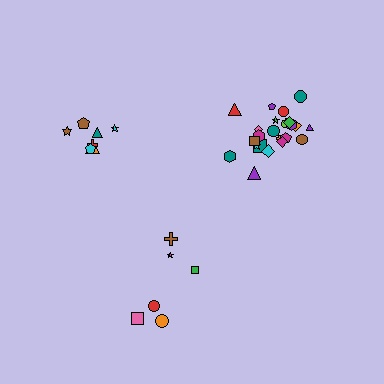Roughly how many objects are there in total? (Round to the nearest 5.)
Roughly 40 objects in total.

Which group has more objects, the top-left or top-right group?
The top-right group.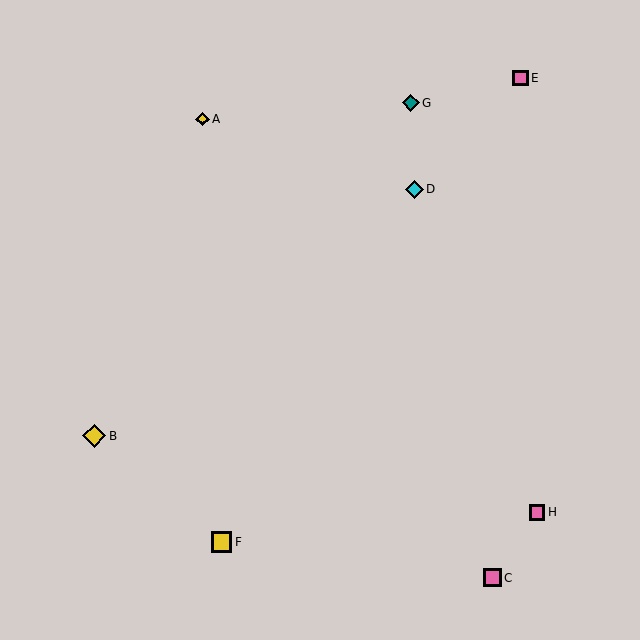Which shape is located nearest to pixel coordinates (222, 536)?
The yellow square (labeled F) at (222, 542) is nearest to that location.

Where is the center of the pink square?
The center of the pink square is at (521, 78).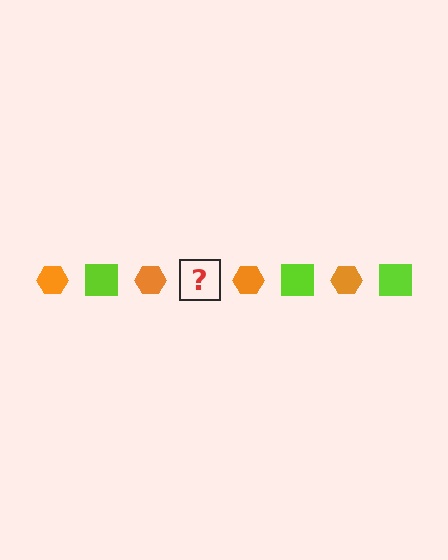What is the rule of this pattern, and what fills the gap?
The rule is that the pattern alternates between orange hexagon and lime square. The gap should be filled with a lime square.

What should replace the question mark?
The question mark should be replaced with a lime square.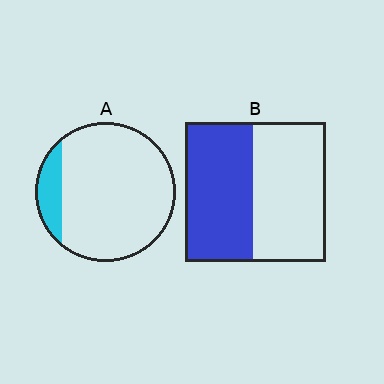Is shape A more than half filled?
No.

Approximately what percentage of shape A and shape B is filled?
A is approximately 15% and B is approximately 50%.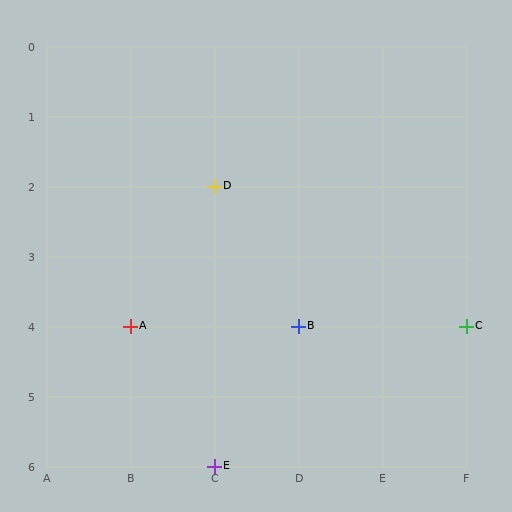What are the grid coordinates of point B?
Point B is at grid coordinates (D, 4).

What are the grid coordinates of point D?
Point D is at grid coordinates (C, 2).